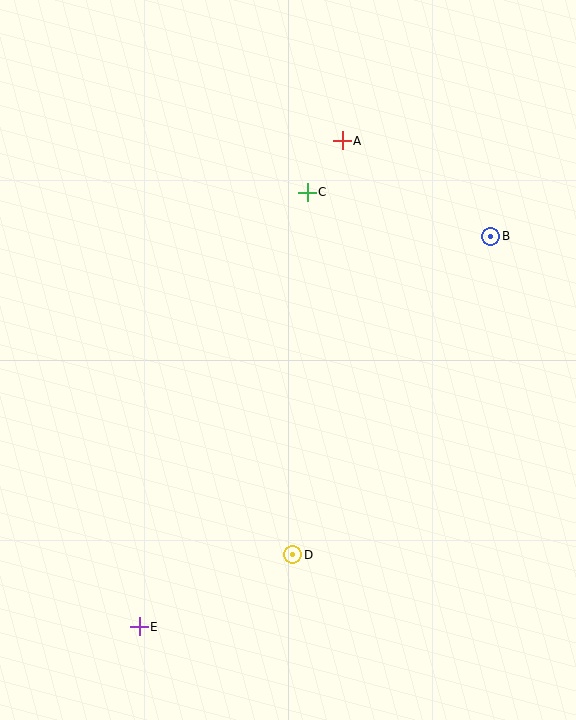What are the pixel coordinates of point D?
Point D is at (293, 555).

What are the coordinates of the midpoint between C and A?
The midpoint between C and A is at (325, 166).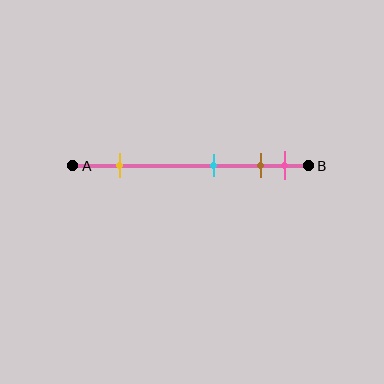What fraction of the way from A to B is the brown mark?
The brown mark is approximately 80% (0.8) of the way from A to B.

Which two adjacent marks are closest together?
The brown and pink marks are the closest adjacent pair.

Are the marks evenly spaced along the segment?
No, the marks are not evenly spaced.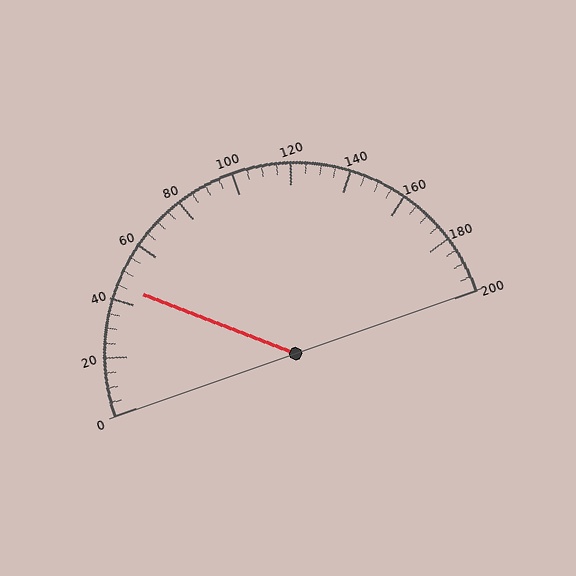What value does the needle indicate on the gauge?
The needle indicates approximately 45.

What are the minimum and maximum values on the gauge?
The gauge ranges from 0 to 200.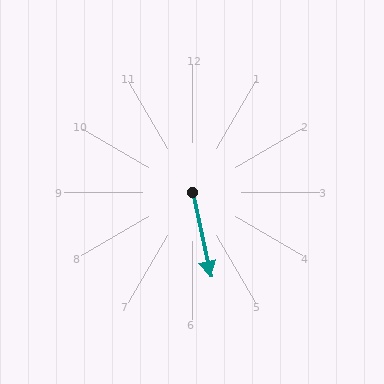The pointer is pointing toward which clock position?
Roughly 6 o'clock.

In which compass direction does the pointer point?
South.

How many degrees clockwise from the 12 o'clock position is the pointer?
Approximately 168 degrees.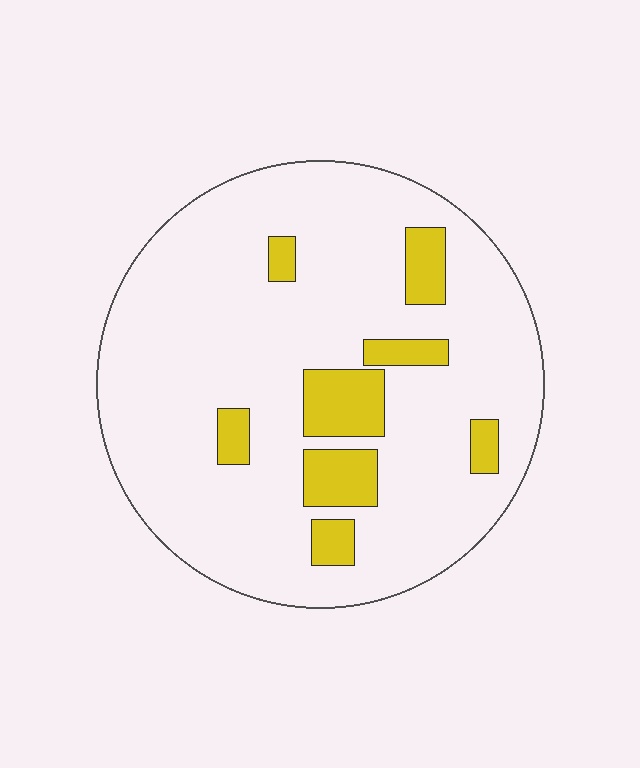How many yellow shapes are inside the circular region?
8.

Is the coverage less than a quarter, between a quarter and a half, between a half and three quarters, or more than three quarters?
Less than a quarter.